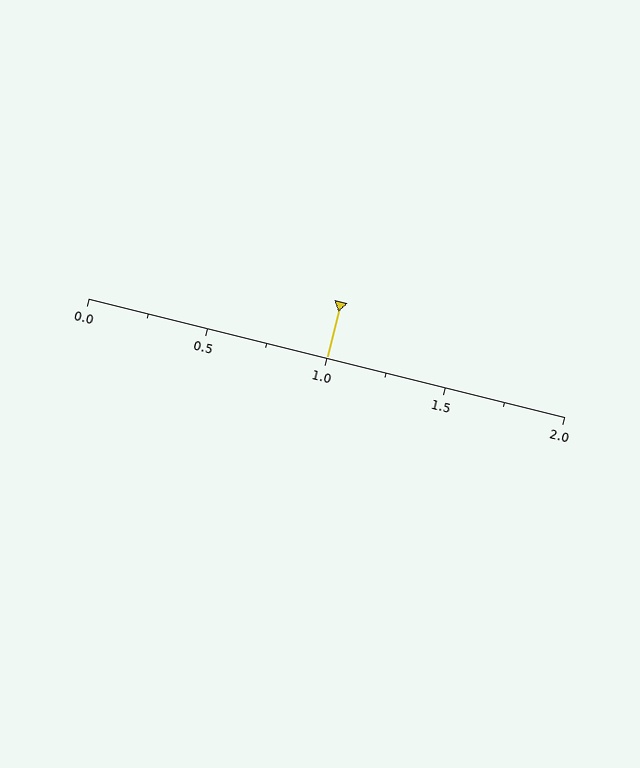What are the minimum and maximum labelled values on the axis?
The axis runs from 0.0 to 2.0.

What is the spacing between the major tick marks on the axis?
The major ticks are spaced 0.5 apart.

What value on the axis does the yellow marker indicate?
The marker indicates approximately 1.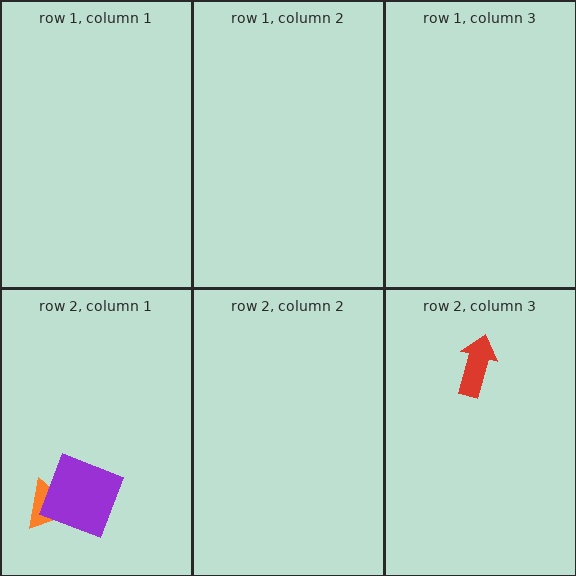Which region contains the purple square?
The row 2, column 1 region.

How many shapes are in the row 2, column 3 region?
1.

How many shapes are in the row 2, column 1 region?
2.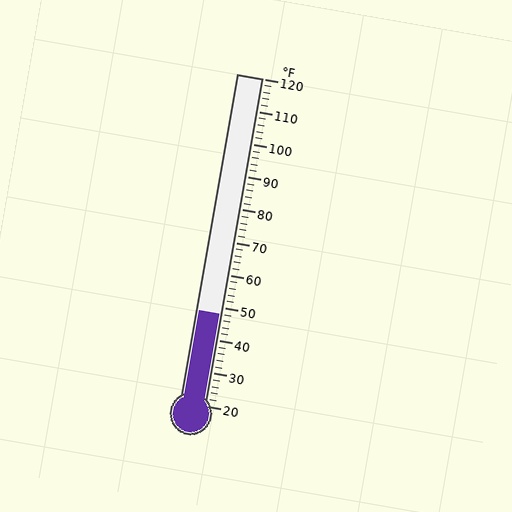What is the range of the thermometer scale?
The thermometer scale ranges from 20°F to 120°F.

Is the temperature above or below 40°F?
The temperature is above 40°F.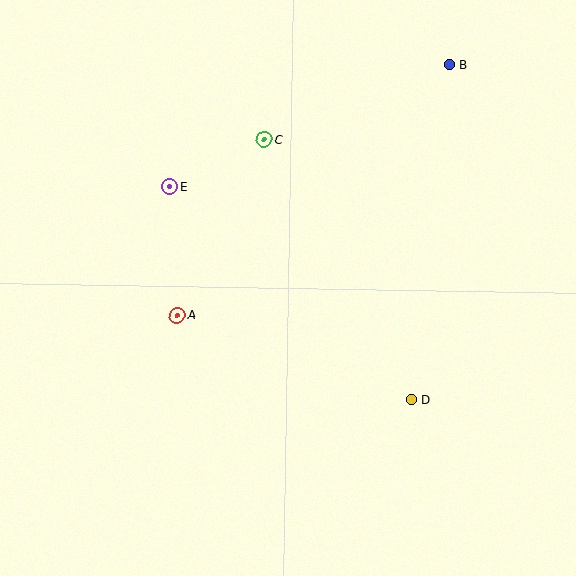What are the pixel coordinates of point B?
Point B is at (449, 64).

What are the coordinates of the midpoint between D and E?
The midpoint between D and E is at (290, 293).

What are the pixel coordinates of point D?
Point D is at (412, 400).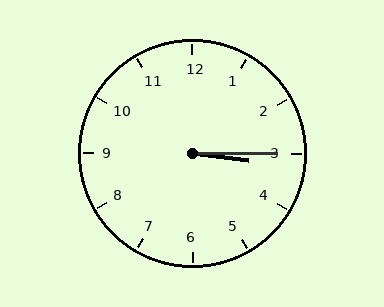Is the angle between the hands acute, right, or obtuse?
It is acute.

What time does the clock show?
3:15.